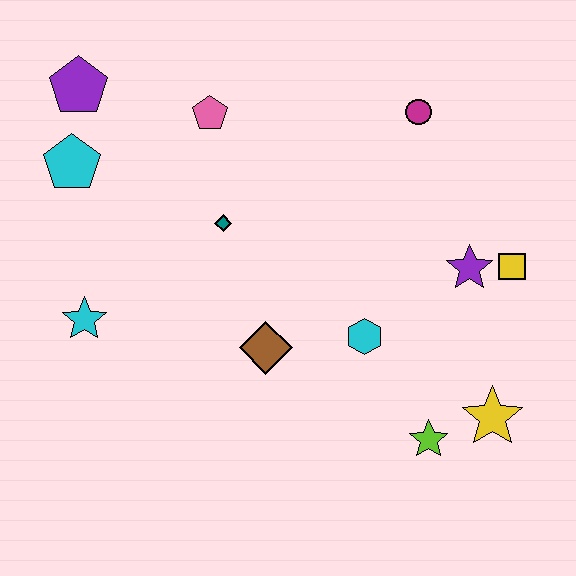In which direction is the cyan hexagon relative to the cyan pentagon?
The cyan hexagon is to the right of the cyan pentagon.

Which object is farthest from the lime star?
The purple pentagon is farthest from the lime star.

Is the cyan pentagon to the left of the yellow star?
Yes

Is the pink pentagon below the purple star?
No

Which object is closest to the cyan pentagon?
The purple pentagon is closest to the cyan pentagon.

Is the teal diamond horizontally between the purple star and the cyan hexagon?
No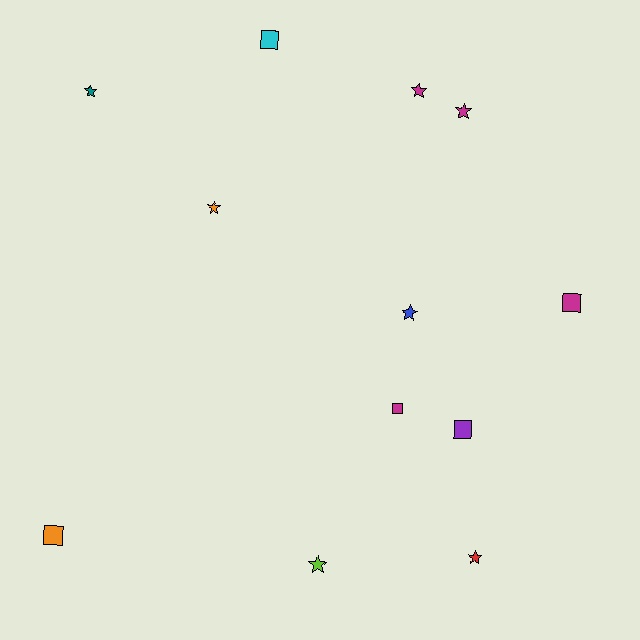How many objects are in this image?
There are 12 objects.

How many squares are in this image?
There are 5 squares.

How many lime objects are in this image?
There is 1 lime object.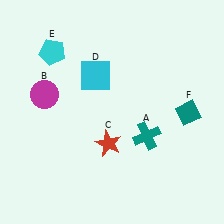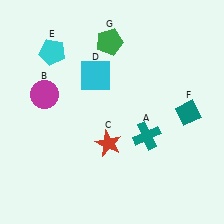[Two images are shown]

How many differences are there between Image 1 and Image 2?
There is 1 difference between the two images.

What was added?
A green pentagon (G) was added in Image 2.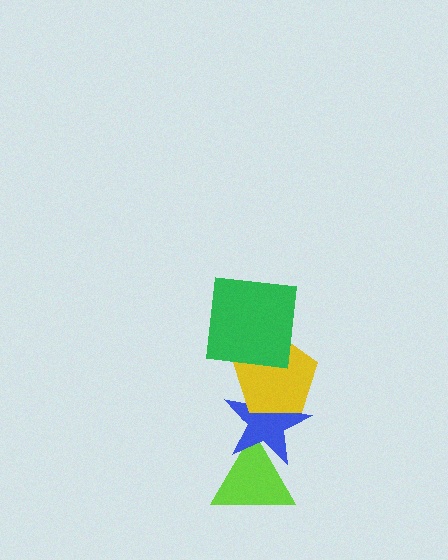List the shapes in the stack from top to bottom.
From top to bottom: the green square, the yellow pentagon, the blue star, the lime triangle.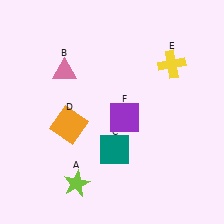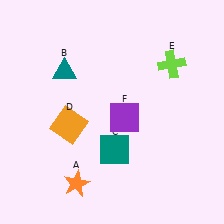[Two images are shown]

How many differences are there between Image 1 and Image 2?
There are 3 differences between the two images.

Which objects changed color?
A changed from lime to orange. B changed from pink to teal. E changed from yellow to lime.